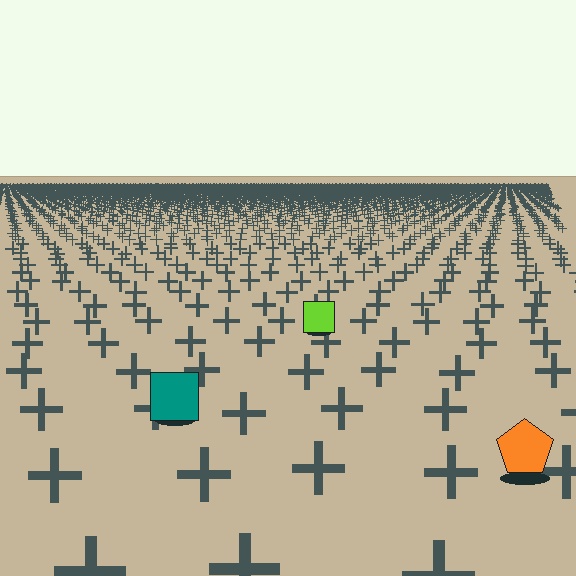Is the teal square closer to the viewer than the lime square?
Yes. The teal square is closer — you can tell from the texture gradient: the ground texture is coarser near it.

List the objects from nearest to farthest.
From nearest to farthest: the orange pentagon, the teal square, the lime square.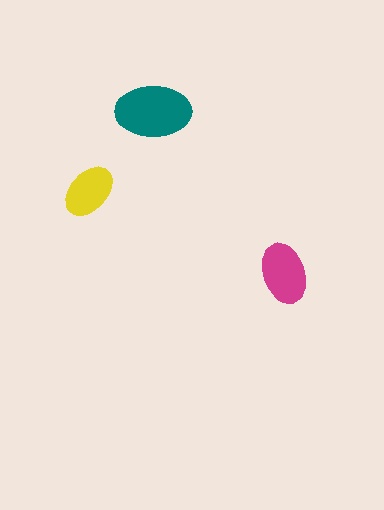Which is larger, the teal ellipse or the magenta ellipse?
The teal one.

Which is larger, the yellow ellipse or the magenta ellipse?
The magenta one.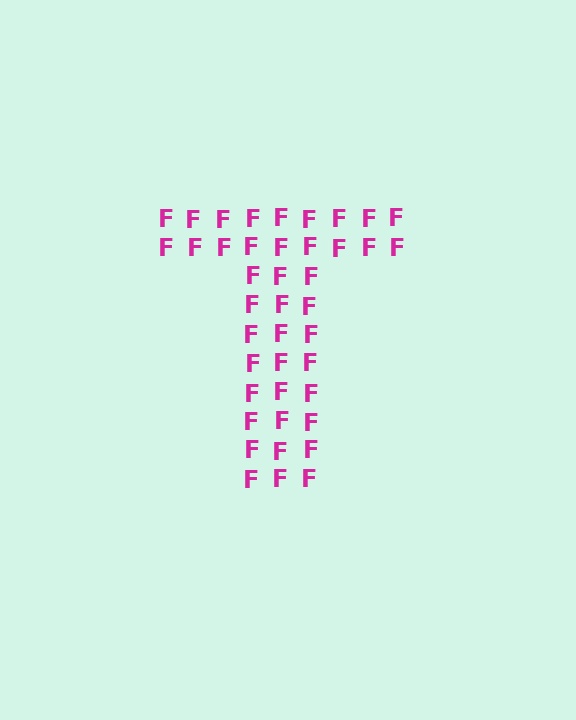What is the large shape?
The large shape is the letter T.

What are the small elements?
The small elements are letter F's.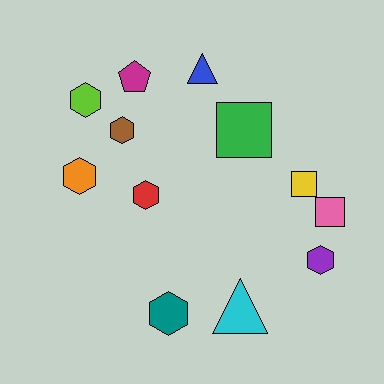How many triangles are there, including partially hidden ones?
There are 2 triangles.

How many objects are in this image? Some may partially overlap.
There are 12 objects.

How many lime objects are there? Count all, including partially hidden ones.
There is 1 lime object.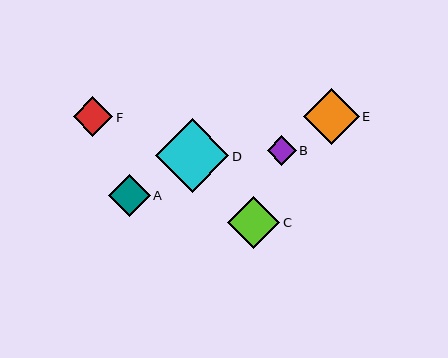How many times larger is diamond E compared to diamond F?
Diamond E is approximately 1.4 times the size of diamond F.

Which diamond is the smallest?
Diamond B is the smallest with a size of approximately 29 pixels.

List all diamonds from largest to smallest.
From largest to smallest: D, E, C, A, F, B.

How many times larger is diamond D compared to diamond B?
Diamond D is approximately 2.5 times the size of diamond B.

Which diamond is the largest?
Diamond D is the largest with a size of approximately 74 pixels.